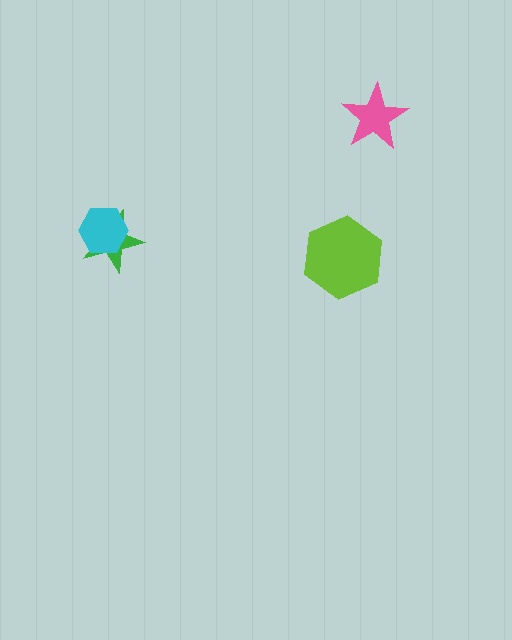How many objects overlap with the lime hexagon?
0 objects overlap with the lime hexagon.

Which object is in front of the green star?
The cyan hexagon is in front of the green star.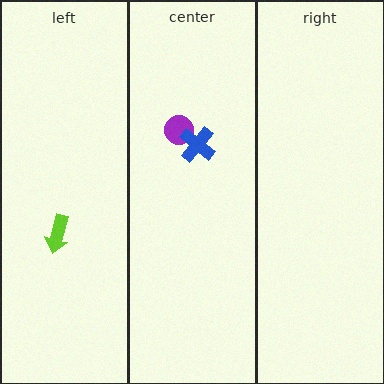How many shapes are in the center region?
2.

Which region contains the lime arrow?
The left region.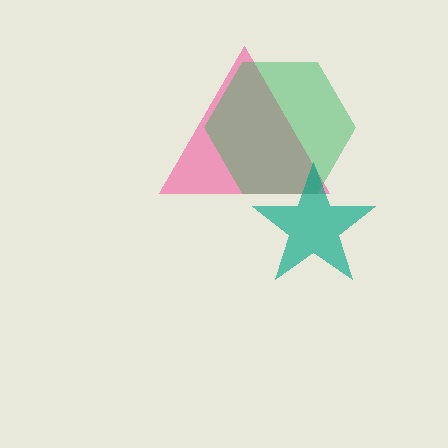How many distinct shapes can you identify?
There are 3 distinct shapes: a pink triangle, a green hexagon, a teal star.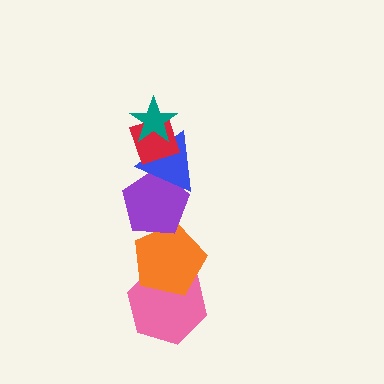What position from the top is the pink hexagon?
The pink hexagon is 6th from the top.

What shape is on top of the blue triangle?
The red diamond is on top of the blue triangle.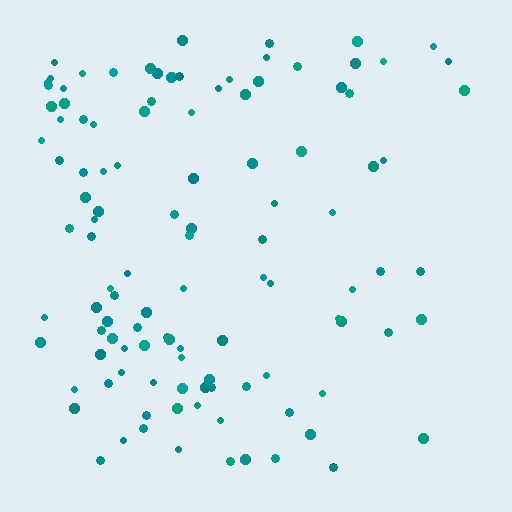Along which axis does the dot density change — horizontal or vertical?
Horizontal.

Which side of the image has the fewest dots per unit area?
The right.